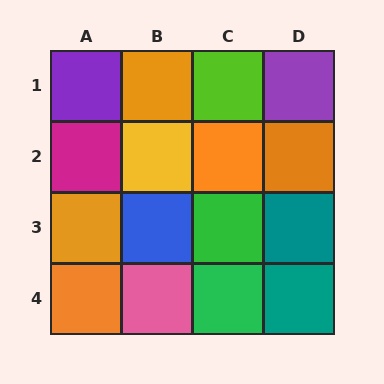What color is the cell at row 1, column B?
Orange.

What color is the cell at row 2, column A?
Magenta.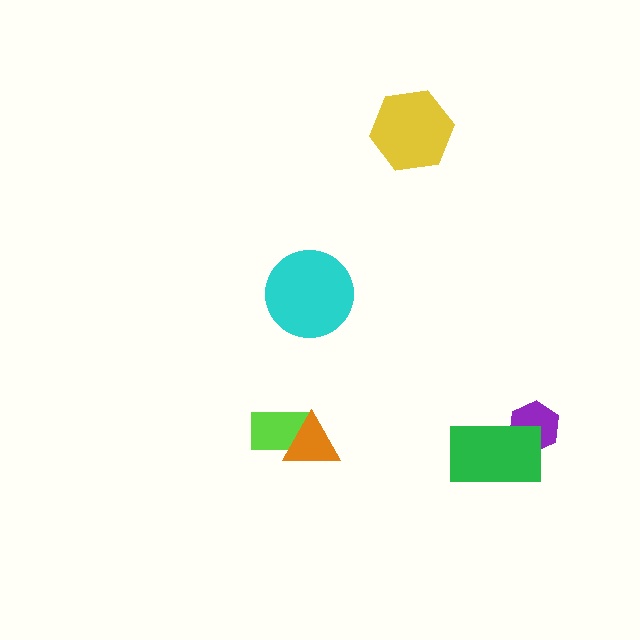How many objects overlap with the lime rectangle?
1 object overlaps with the lime rectangle.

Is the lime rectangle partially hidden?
Yes, it is partially covered by another shape.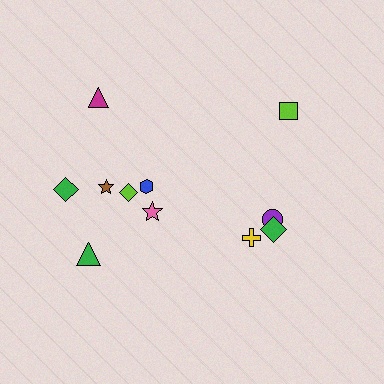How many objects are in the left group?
There are 7 objects.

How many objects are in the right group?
There are 4 objects.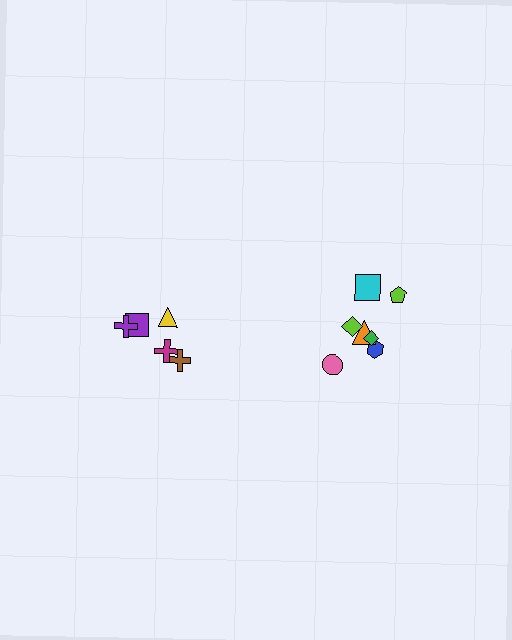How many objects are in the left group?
There are 5 objects.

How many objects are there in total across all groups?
There are 12 objects.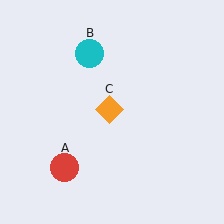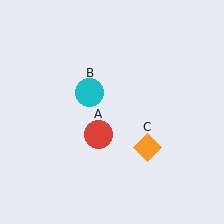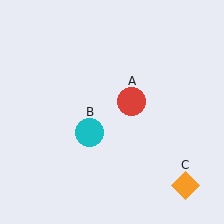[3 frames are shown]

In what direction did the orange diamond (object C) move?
The orange diamond (object C) moved down and to the right.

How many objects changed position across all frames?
3 objects changed position: red circle (object A), cyan circle (object B), orange diamond (object C).